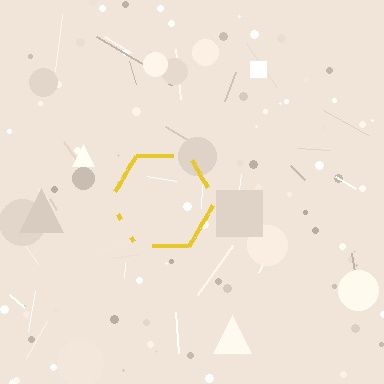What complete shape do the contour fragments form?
The contour fragments form a hexagon.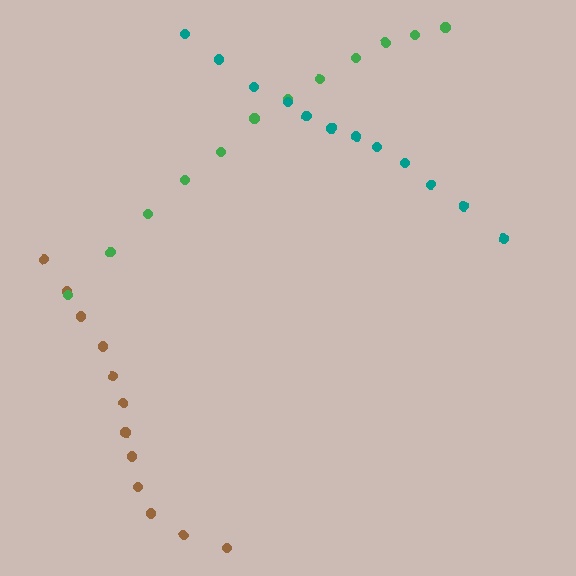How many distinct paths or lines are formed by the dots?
There are 3 distinct paths.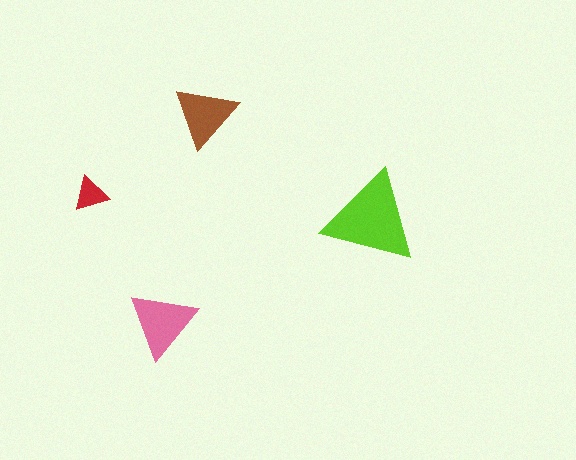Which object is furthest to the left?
The red triangle is leftmost.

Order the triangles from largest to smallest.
the lime one, the pink one, the brown one, the red one.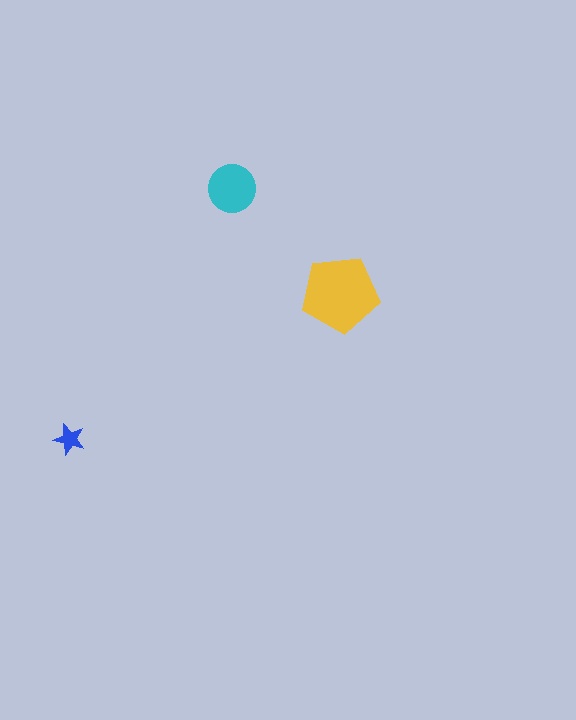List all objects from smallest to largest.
The blue star, the cyan circle, the yellow pentagon.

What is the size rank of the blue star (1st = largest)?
3rd.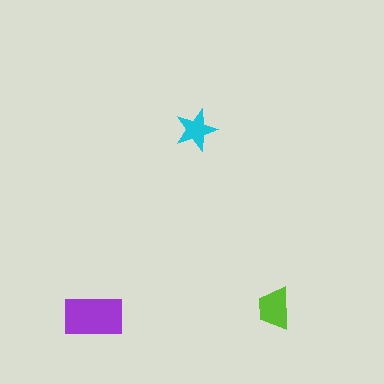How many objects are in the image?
There are 3 objects in the image.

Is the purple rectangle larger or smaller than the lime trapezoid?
Larger.